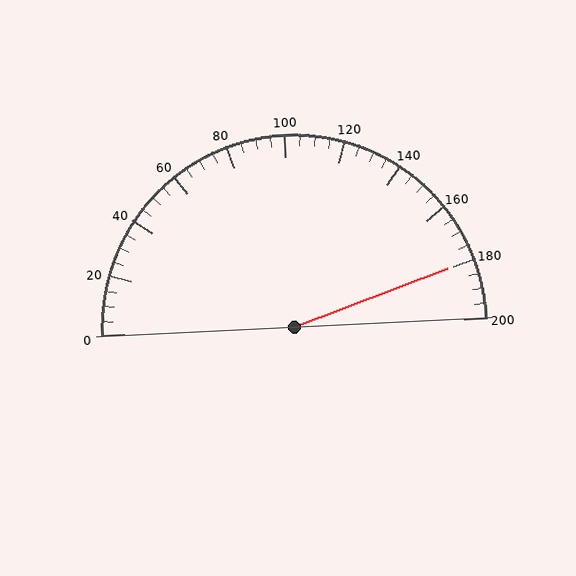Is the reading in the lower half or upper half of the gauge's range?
The reading is in the upper half of the range (0 to 200).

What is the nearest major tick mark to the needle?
The nearest major tick mark is 180.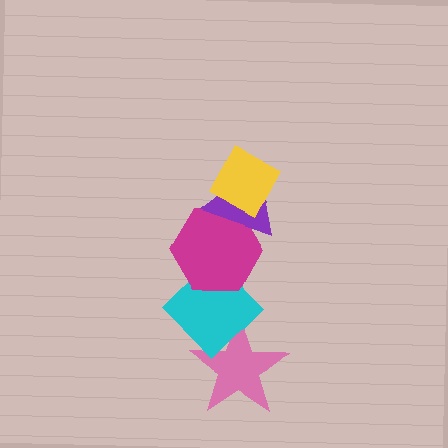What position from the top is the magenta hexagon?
The magenta hexagon is 3rd from the top.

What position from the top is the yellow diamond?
The yellow diamond is 1st from the top.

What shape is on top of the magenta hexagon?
The purple triangle is on top of the magenta hexagon.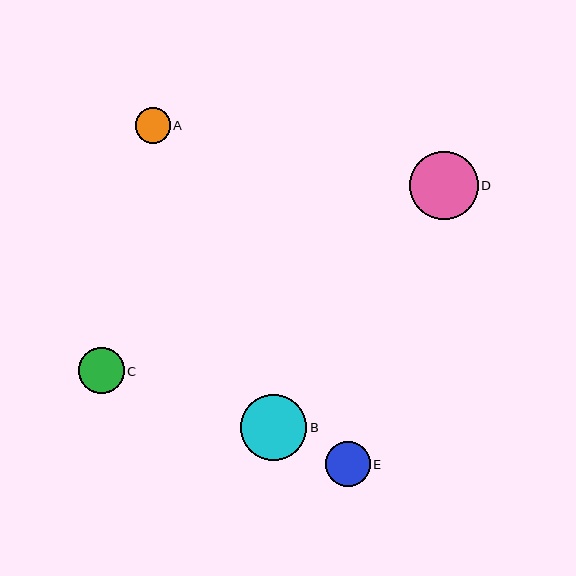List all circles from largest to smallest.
From largest to smallest: D, B, C, E, A.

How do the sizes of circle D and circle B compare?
Circle D and circle B are approximately the same size.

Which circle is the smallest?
Circle A is the smallest with a size of approximately 35 pixels.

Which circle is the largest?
Circle D is the largest with a size of approximately 68 pixels.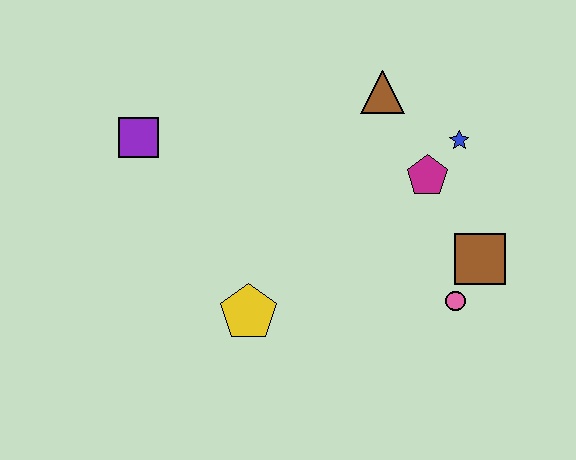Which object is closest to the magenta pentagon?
The blue star is closest to the magenta pentagon.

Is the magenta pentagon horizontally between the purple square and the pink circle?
Yes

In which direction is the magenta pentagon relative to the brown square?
The magenta pentagon is above the brown square.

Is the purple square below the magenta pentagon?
No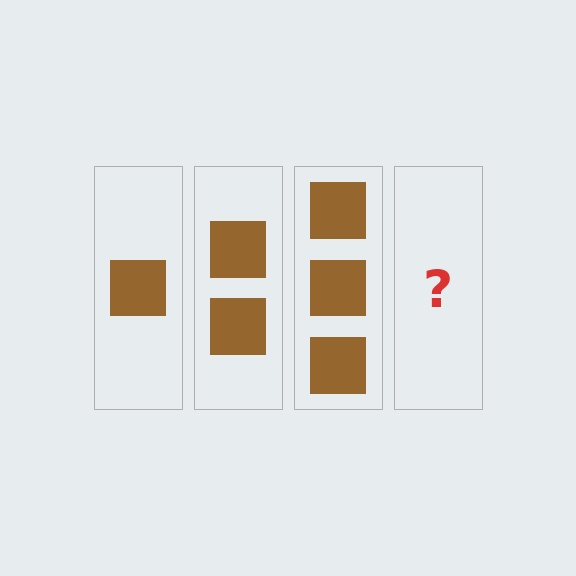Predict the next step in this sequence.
The next step is 4 squares.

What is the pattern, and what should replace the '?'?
The pattern is that each step adds one more square. The '?' should be 4 squares.